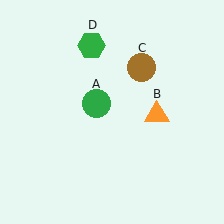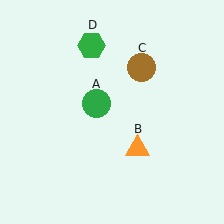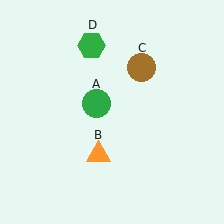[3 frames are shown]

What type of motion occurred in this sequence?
The orange triangle (object B) rotated clockwise around the center of the scene.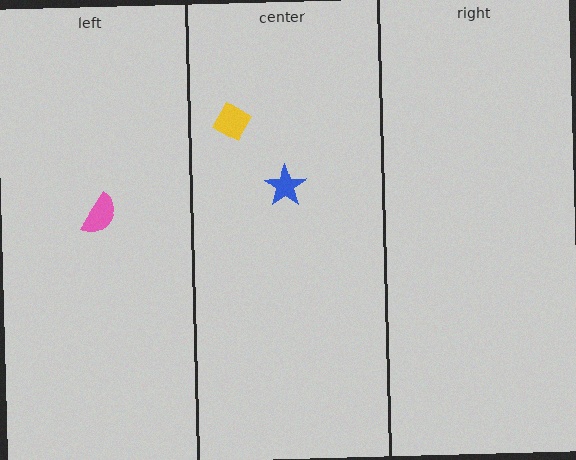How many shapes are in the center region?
2.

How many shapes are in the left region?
1.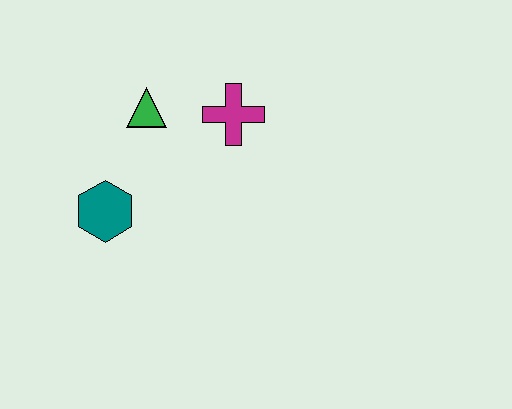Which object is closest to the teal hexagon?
The green triangle is closest to the teal hexagon.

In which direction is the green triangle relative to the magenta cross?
The green triangle is to the left of the magenta cross.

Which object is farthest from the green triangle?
The teal hexagon is farthest from the green triangle.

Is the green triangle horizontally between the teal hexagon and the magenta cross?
Yes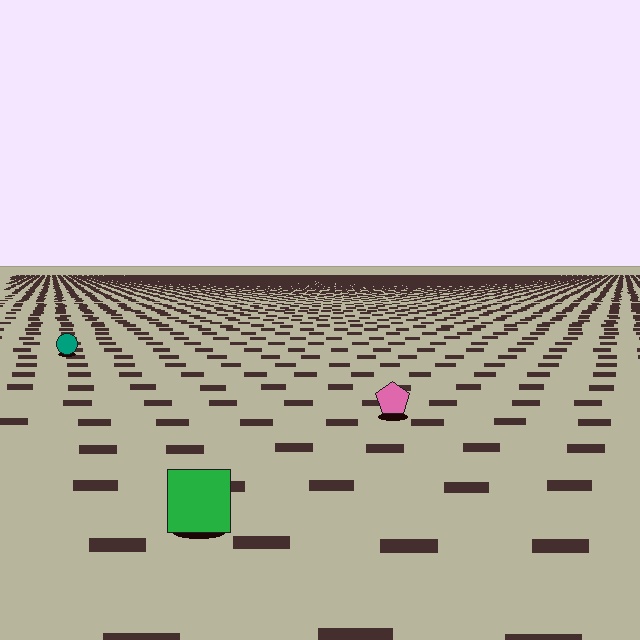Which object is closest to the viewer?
The green square is closest. The texture marks near it are larger and more spread out.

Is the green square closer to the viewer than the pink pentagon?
Yes. The green square is closer — you can tell from the texture gradient: the ground texture is coarser near it.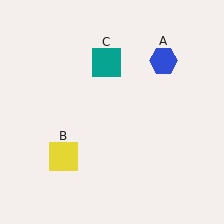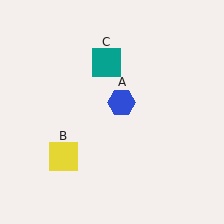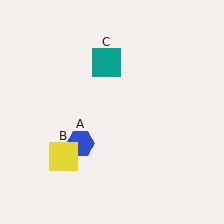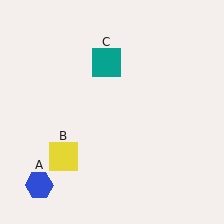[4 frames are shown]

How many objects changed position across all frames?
1 object changed position: blue hexagon (object A).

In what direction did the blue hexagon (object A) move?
The blue hexagon (object A) moved down and to the left.